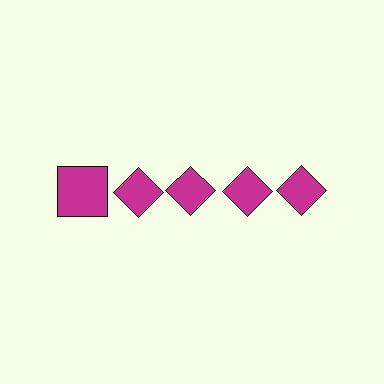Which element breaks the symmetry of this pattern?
The magenta square in the top row, leftmost column breaks the symmetry. All other shapes are magenta diamonds.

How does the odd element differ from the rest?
It has a different shape: square instead of diamond.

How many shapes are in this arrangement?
There are 5 shapes arranged in a grid pattern.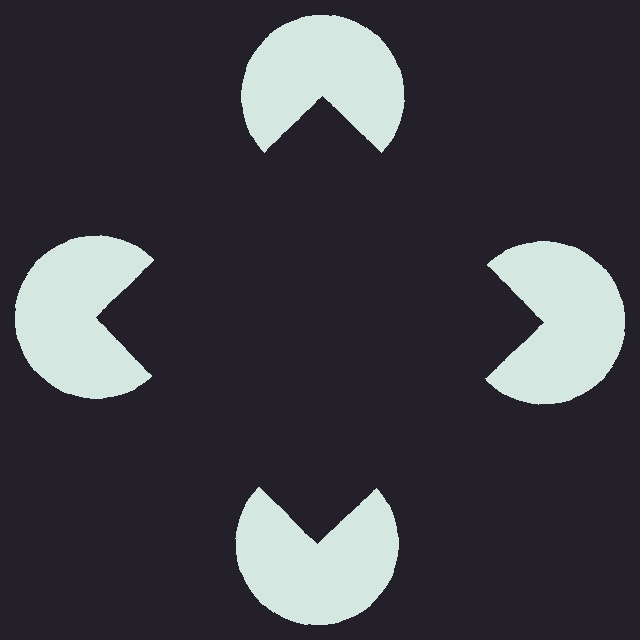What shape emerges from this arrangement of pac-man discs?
An illusory square — its edges are inferred from the aligned wedge cuts in the pac-man discs, not physically drawn.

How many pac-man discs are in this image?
There are 4 — one at each vertex of the illusory square.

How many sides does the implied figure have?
4 sides.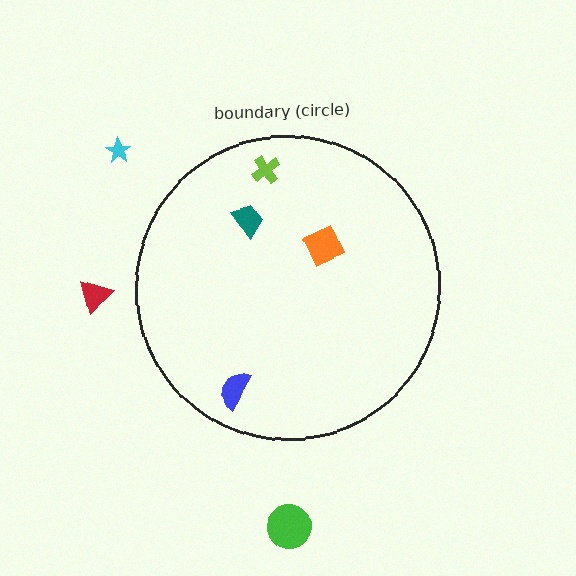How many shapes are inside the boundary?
4 inside, 3 outside.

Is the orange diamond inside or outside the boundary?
Inside.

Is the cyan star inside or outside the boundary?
Outside.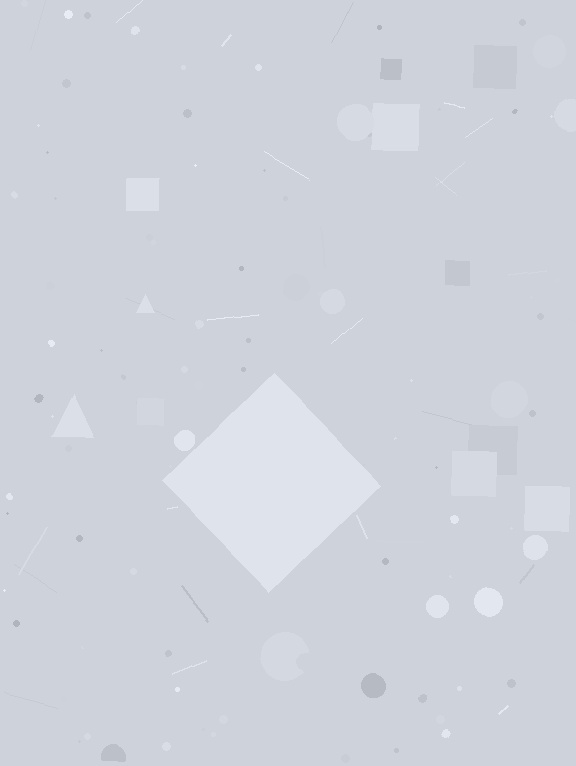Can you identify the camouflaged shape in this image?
The camouflaged shape is a diamond.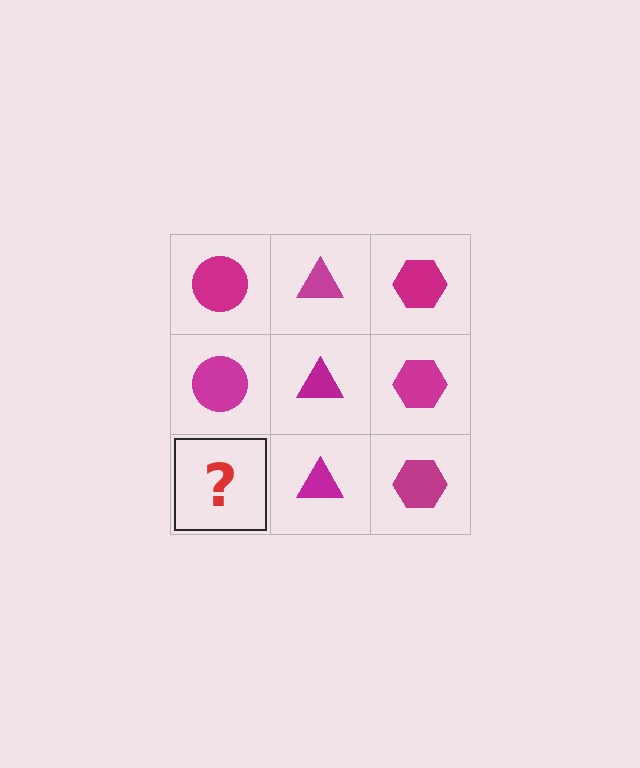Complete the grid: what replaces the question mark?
The question mark should be replaced with a magenta circle.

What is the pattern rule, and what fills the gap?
The rule is that each column has a consistent shape. The gap should be filled with a magenta circle.